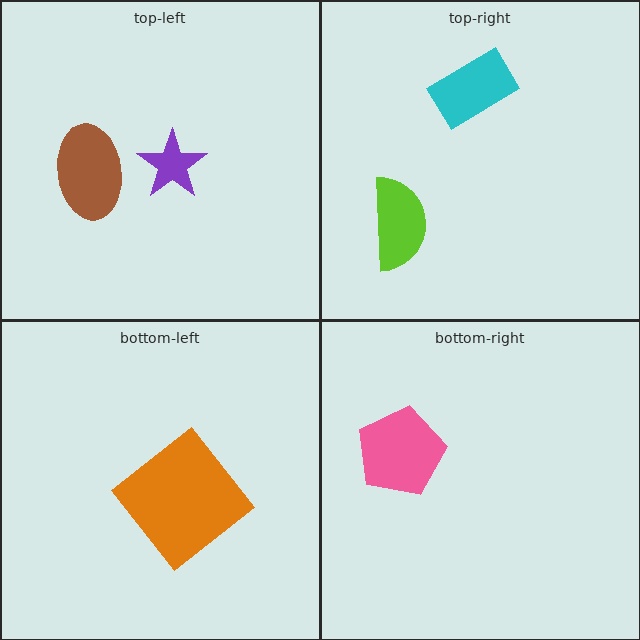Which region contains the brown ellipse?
The top-left region.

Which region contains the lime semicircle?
The top-right region.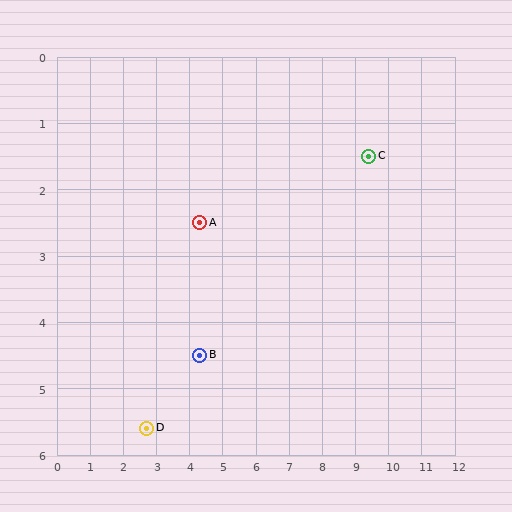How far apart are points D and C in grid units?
Points D and C are about 7.9 grid units apart.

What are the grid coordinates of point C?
Point C is at approximately (9.4, 1.5).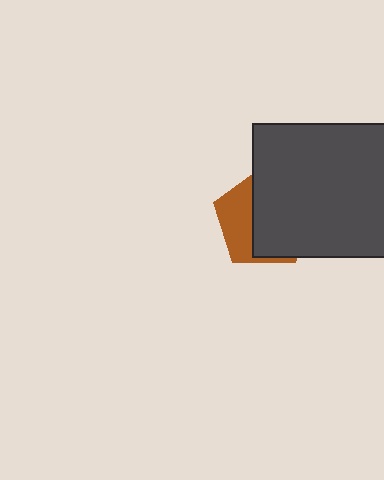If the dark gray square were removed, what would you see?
You would see the complete brown pentagon.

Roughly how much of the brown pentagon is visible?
A small part of it is visible (roughly 37%).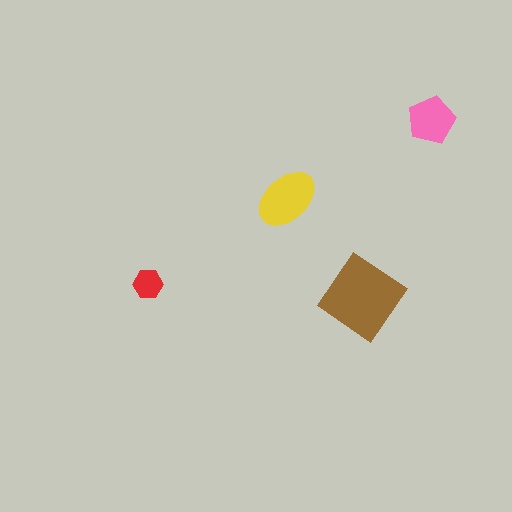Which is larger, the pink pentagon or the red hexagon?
The pink pentagon.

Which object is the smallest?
The red hexagon.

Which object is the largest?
The brown diamond.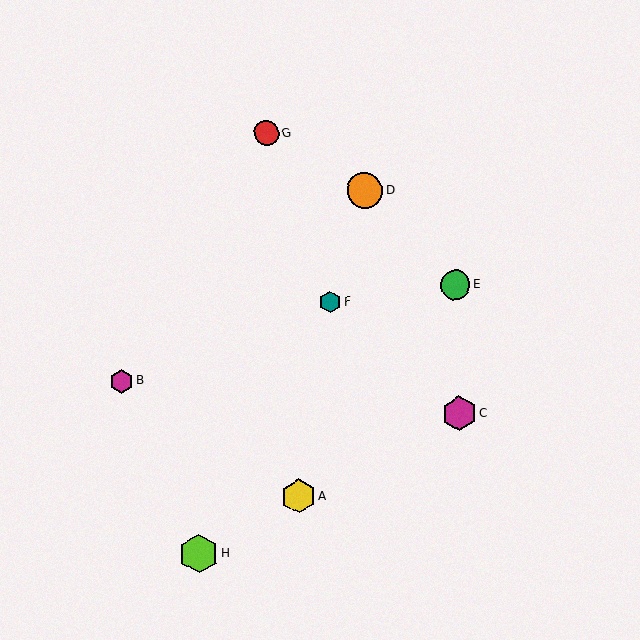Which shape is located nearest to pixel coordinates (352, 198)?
The orange circle (labeled D) at (365, 191) is nearest to that location.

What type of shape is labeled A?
Shape A is a yellow hexagon.